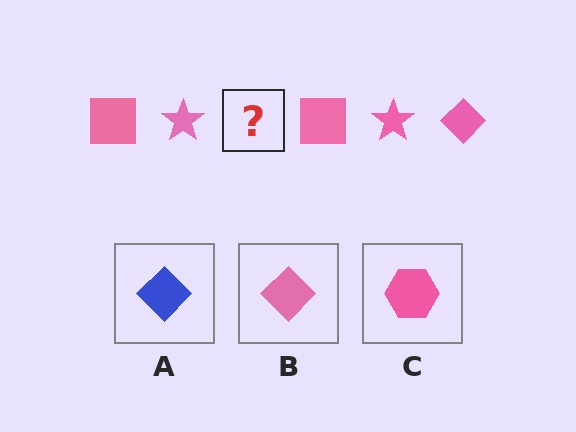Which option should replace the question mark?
Option B.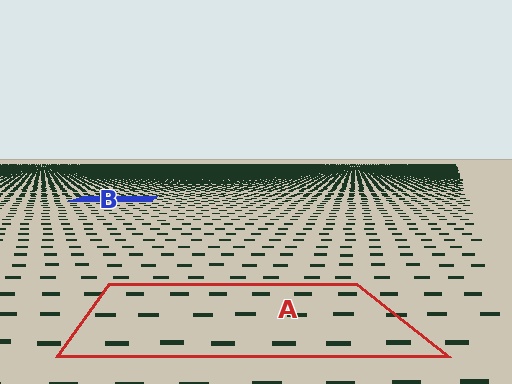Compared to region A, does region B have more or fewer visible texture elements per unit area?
Region B has more texture elements per unit area — they are packed more densely because it is farther away.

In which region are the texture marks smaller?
The texture marks are smaller in region B, because it is farther away.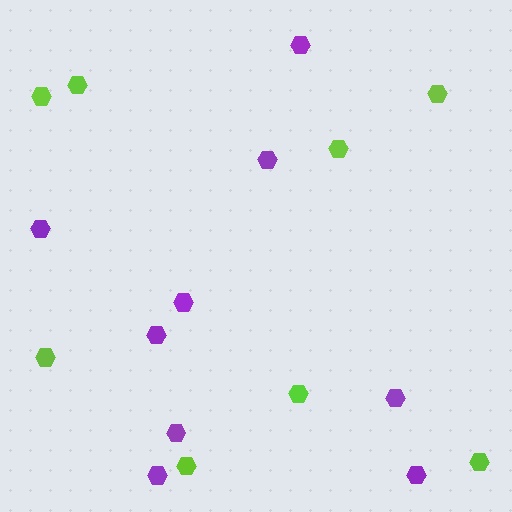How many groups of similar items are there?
There are 2 groups: one group of purple hexagons (9) and one group of lime hexagons (8).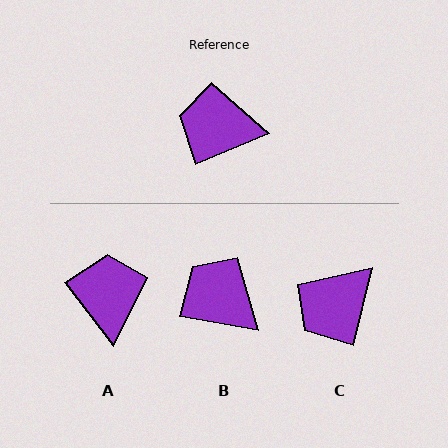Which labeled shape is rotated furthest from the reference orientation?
A, about 75 degrees away.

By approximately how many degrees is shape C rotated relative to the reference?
Approximately 54 degrees counter-clockwise.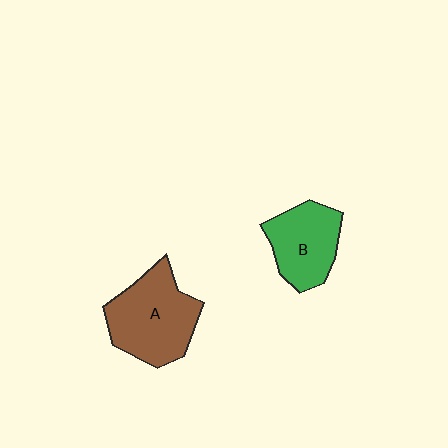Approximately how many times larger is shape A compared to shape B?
Approximately 1.3 times.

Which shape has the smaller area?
Shape B (green).